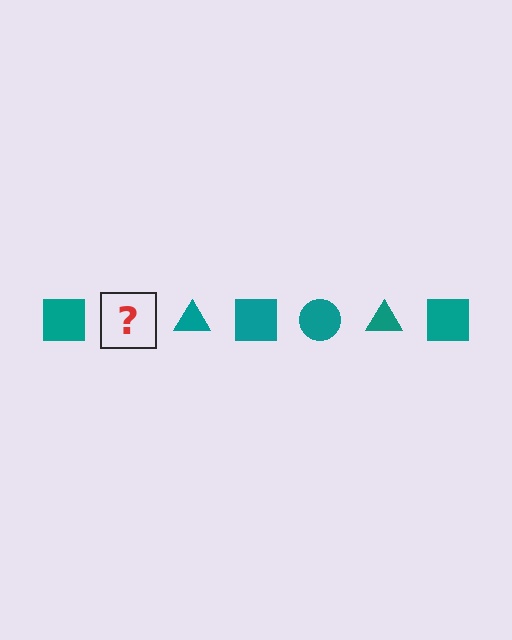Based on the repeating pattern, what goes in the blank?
The blank should be a teal circle.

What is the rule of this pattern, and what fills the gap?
The rule is that the pattern cycles through square, circle, triangle shapes in teal. The gap should be filled with a teal circle.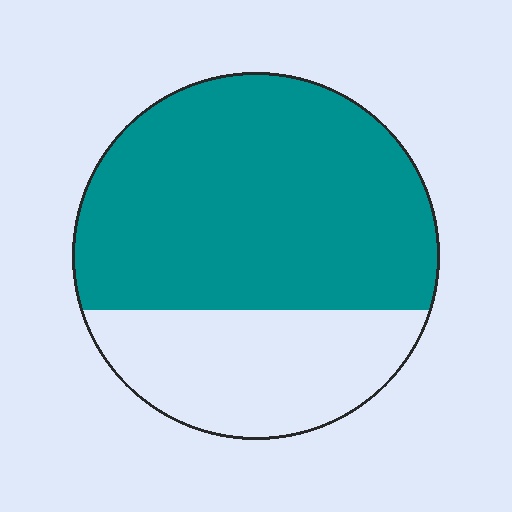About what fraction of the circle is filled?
About two thirds (2/3).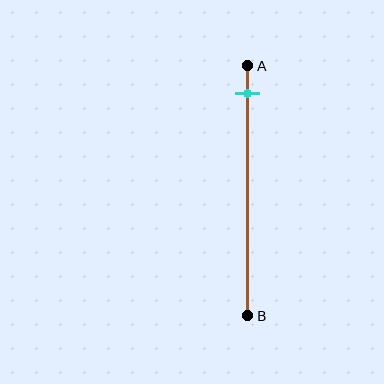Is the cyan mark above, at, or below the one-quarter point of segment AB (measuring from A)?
The cyan mark is above the one-quarter point of segment AB.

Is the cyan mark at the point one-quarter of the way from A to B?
No, the mark is at about 10% from A, not at the 25% one-quarter point.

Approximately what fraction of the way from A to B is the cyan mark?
The cyan mark is approximately 10% of the way from A to B.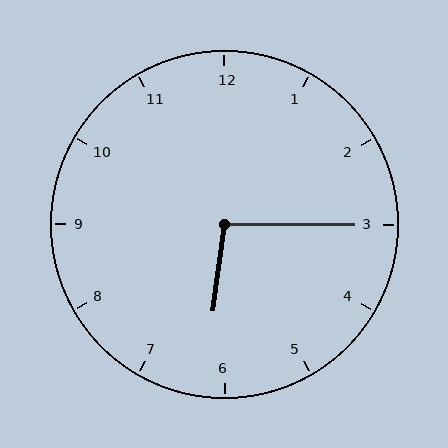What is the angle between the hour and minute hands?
Approximately 98 degrees.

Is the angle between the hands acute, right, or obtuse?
It is obtuse.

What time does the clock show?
6:15.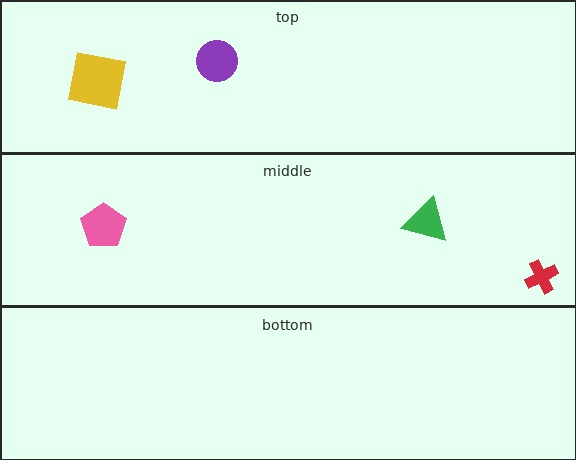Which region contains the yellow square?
The top region.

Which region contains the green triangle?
The middle region.